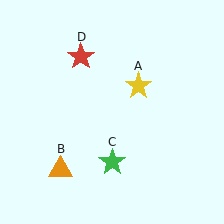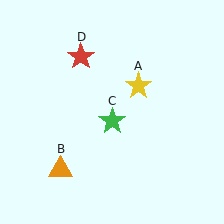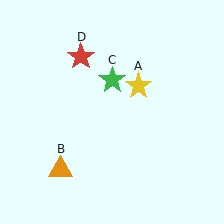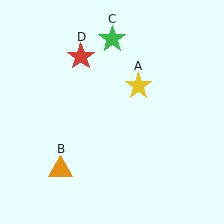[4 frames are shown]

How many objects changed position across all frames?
1 object changed position: green star (object C).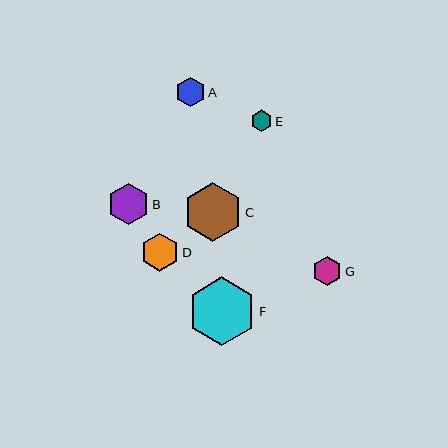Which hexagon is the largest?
Hexagon F is the largest with a size of approximately 68 pixels.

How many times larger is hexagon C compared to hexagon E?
Hexagon C is approximately 2.7 times the size of hexagon E.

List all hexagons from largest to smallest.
From largest to smallest: F, C, B, D, A, G, E.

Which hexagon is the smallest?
Hexagon E is the smallest with a size of approximately 21 pixels.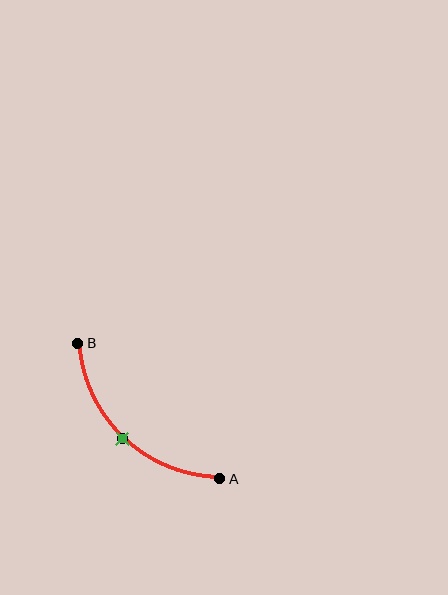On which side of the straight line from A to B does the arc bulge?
The arc bulges below and to the left of the straight line connecting A and B.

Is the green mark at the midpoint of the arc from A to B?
Yes. The green mark lies on the arc at equal arc-length from both A and B — it is the arc midpoint.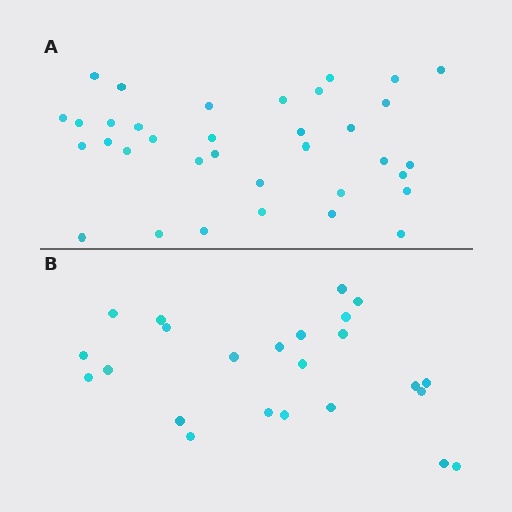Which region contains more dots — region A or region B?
Region A (the top region) has more dots.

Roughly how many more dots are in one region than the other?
Region A has roughly 12 or so more dots than region B.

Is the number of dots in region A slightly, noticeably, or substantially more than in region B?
Region A has substantially more. The ratio is roughly 1.5 to 1.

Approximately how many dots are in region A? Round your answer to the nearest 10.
About 40 dots. (The exact count is 35, which rounds to 40.)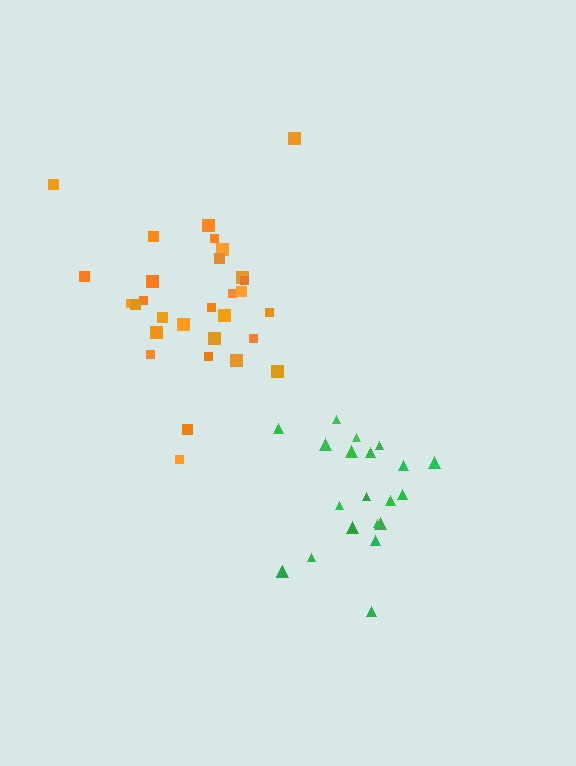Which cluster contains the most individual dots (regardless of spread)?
Orange (30).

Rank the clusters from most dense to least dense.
orange, green.